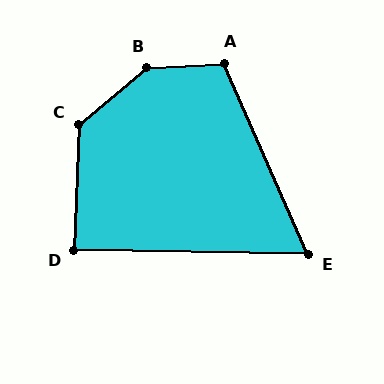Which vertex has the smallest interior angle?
E, at approximately 65 degrees.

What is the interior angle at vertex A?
Approximately 111 degrees (obtuse).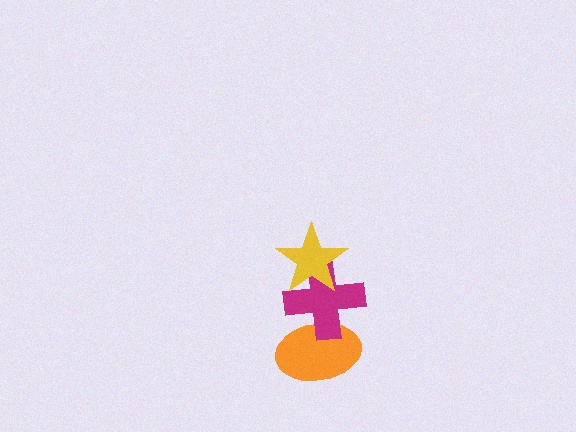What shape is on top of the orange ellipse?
The magenta cross is on top of the orange ellipse.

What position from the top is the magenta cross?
The magenta cross is 2nd from the top.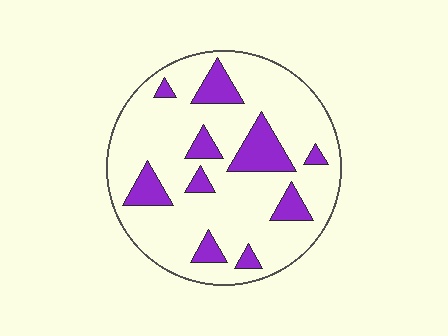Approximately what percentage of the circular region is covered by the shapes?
Approximately 20%.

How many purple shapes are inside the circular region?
10.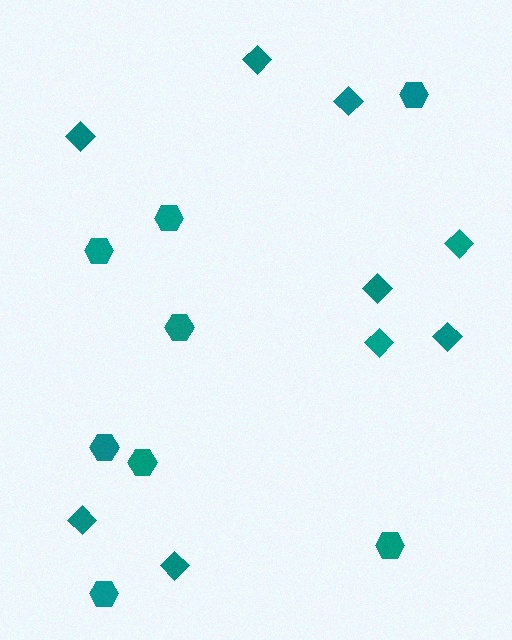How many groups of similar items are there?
There are 2 groups: one group of hexagons (8) and one group of diamonds (9).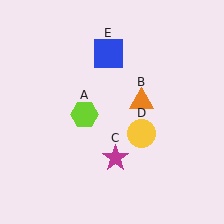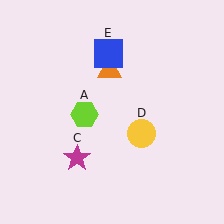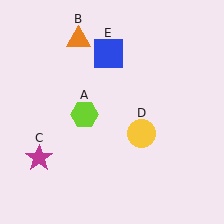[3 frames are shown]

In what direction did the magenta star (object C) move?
The magenta star (object C) moved left.